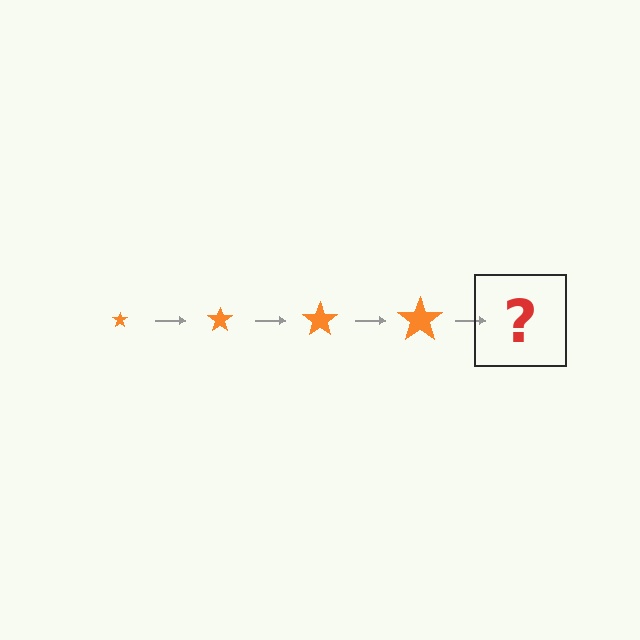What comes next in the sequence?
The next element should be an orange star, larger than the previous one.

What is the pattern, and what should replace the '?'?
The pattern is that the star gets progressively larger each step. The '?' should be an orange star, larger than the previous one.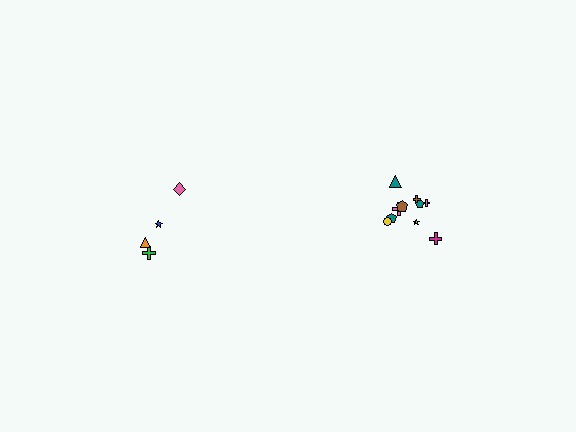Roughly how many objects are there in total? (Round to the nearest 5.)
Roughly 15 objects in total.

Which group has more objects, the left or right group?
The right group.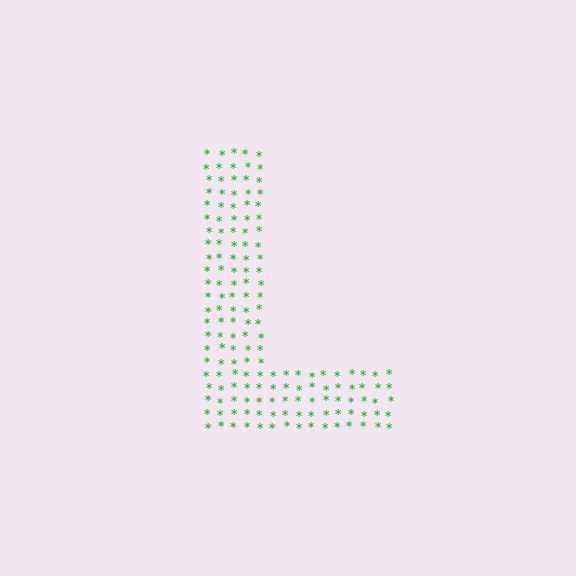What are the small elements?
The small elements are asterisks.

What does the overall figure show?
The overall figure shows the letter L.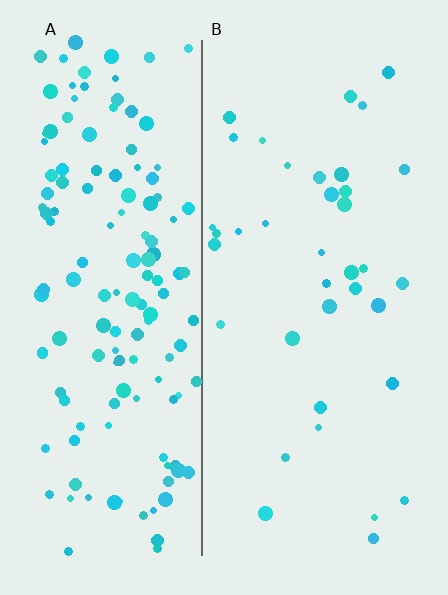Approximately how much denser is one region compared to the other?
Approximately 3.9× — region A over region B.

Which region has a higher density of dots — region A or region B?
A (the left).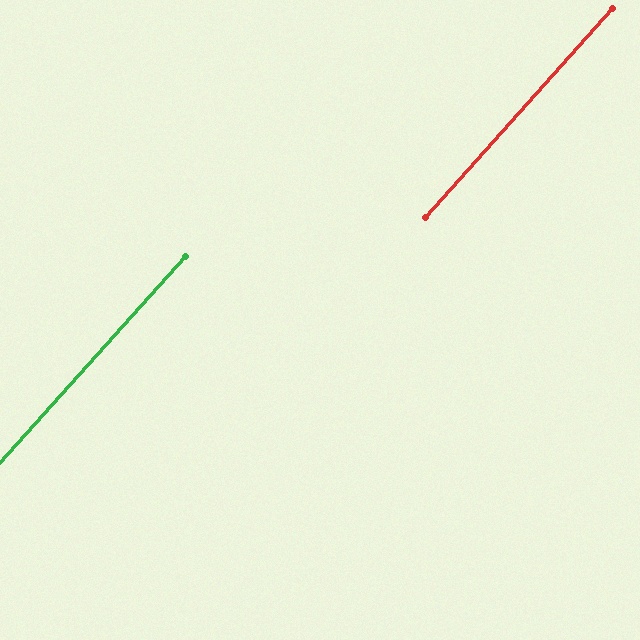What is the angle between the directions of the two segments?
Approximately 0 degrees.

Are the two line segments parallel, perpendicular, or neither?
Parallel — their directions differ by only 0.2°.